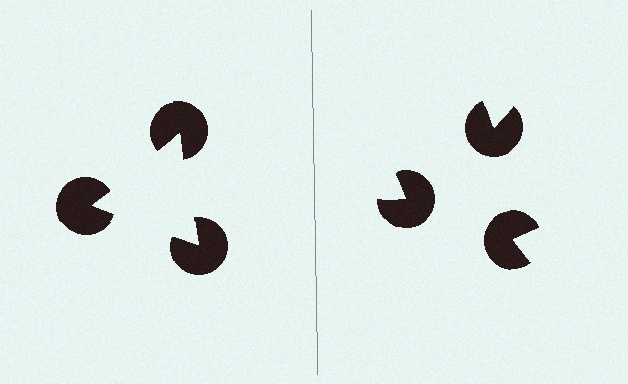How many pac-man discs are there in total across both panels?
6 — 3 on each side.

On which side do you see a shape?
An illusory triangle appears on the left side. On the right side the wedge cuts are rotated, so no coherent shape forms.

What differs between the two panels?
The pac-man discs are positioned identically on both sides; only the wedge orientations differ. On the left they align to a triangle; on the right they are misaligned.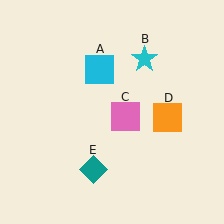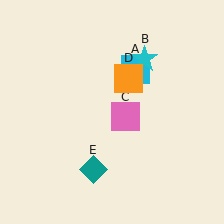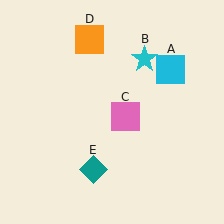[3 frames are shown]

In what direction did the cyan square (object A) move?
The cyan square (object A) moved right.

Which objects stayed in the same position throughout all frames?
Cyan star (object B) and pink square (object C) and teal diamond (object E) remained stationary.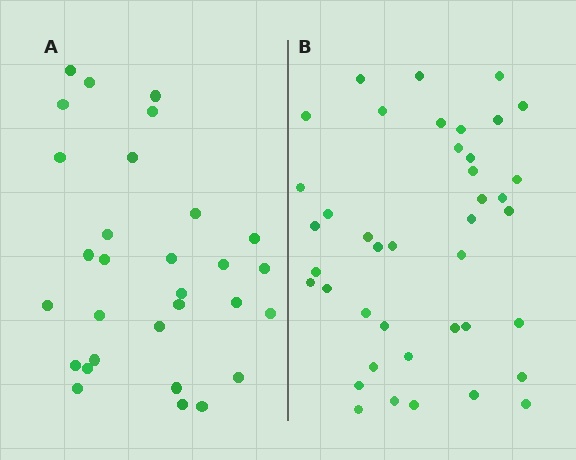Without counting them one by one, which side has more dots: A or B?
Region B (the right region) has more dots.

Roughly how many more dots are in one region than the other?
Region B has roughly 12 or so more dots than region A.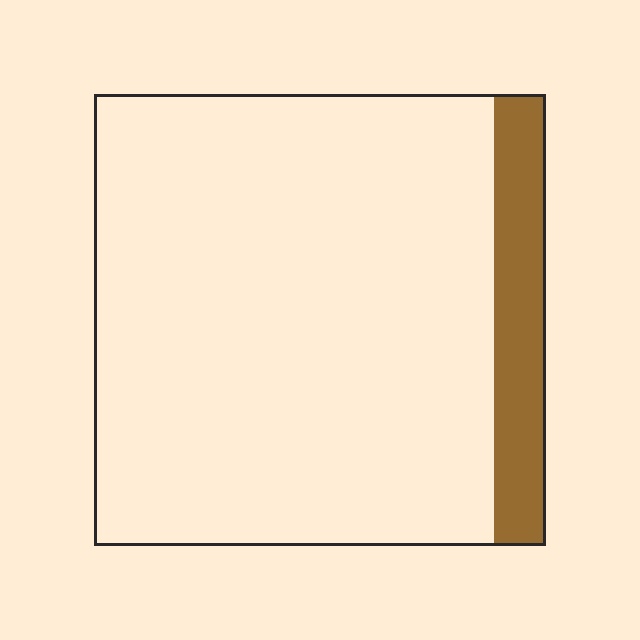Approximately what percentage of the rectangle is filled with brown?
Approximately 10%.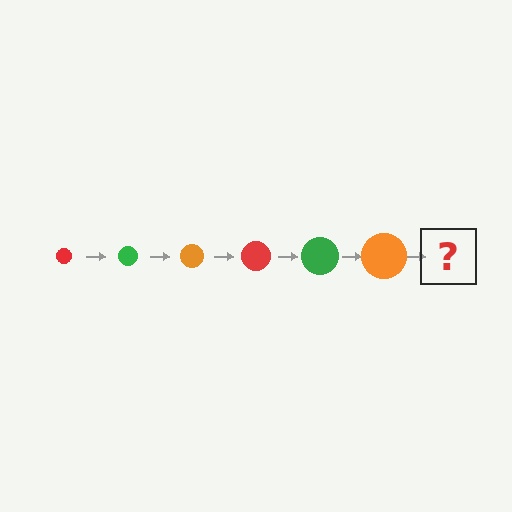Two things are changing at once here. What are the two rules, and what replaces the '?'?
The two rules are that the circle grows larger each step and the color cycles through red, green, and orange. The '?' should be a red circle, larger than the previous one.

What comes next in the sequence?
The next element should be a red circle, larger than the previous one.